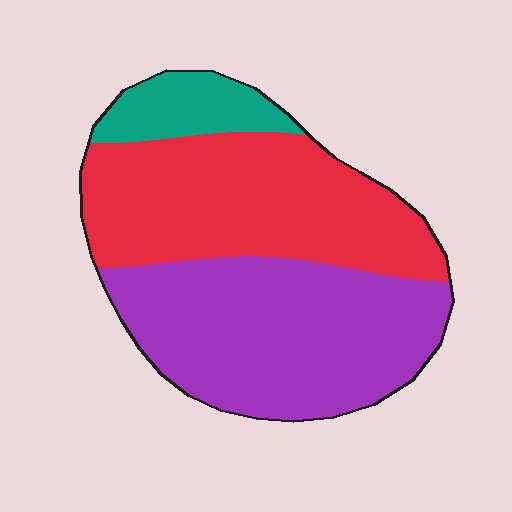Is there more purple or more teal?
Purple.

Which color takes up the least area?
Teal, at roughly 10%.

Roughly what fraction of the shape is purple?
Purple covers roughly 45% of the shape.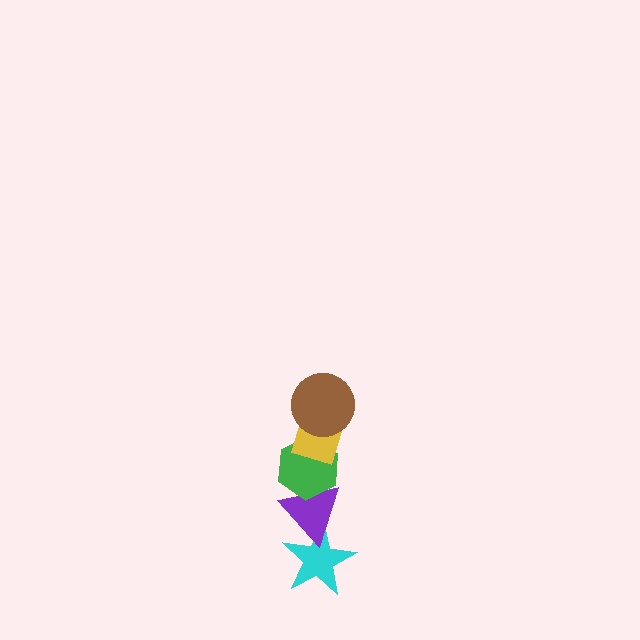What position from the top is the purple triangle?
The purple triangle is 4th from the top.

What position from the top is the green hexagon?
The green hexagon is 3rd from the top.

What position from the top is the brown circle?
The brown circle is 1st from the top.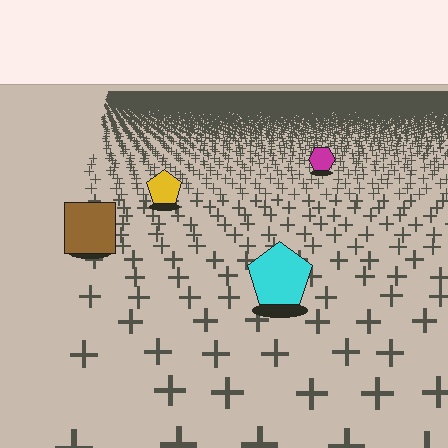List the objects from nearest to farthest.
From nearest to farthest: the cyan pentagon, the brown square, the yellow pentagon, the magenta hexagon.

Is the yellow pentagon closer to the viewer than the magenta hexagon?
Yes. The yellow pentagon is closer — you can tell from the texture gradient: the ground texture is coarser near it.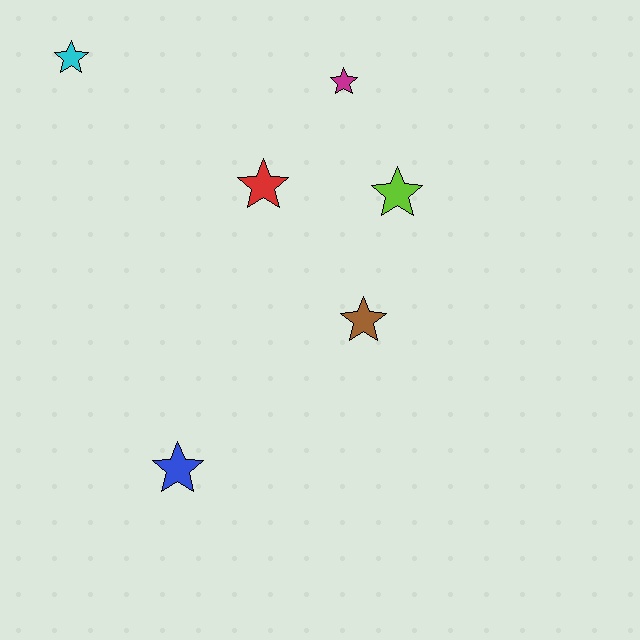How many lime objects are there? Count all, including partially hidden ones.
There is 1 lime object.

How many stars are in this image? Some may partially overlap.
There are 6 stars.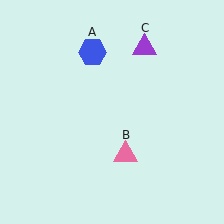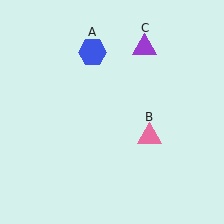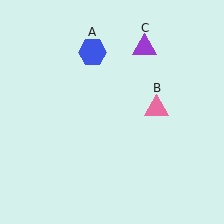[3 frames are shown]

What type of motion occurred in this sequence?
The pink triangle (object B) rotated counterclockwise around the center of the scene.